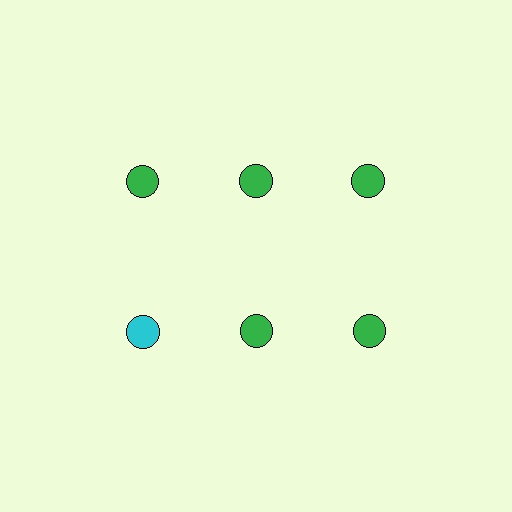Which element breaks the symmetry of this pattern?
The cyan circle in the second row, leftmost column breaks the symmetry. All other shapes are green circles.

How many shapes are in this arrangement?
There are 6 shapes arranged in a grid pattern.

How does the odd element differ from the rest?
It has a different color: cyan instead of green.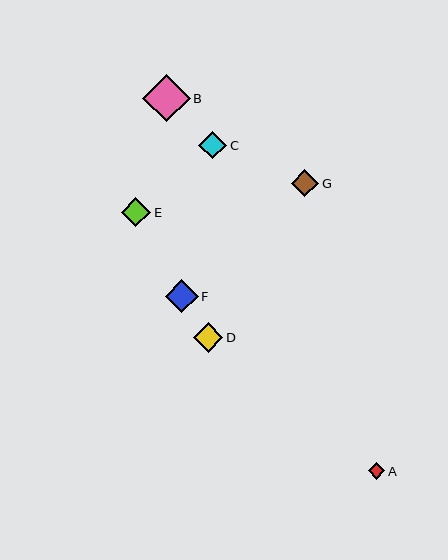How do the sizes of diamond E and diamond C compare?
Diamond E and diamond C are approximately the same size.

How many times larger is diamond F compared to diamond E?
Diamond F is approximately 1.1 times the size of diamond E.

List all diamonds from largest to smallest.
From largest to smallest: B, F, D, E, C, G, A.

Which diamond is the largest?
Diamond B is the largest with a size of approximately 47 pixels.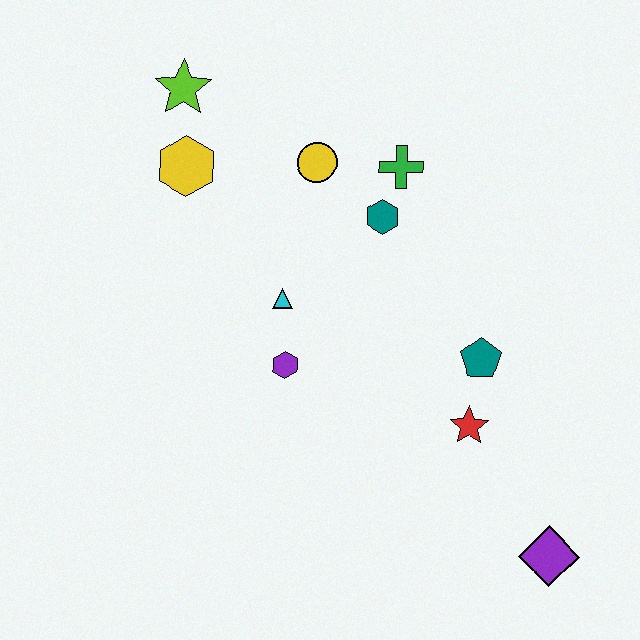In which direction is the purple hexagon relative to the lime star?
The purple hexagon is below the lime star.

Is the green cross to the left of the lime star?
No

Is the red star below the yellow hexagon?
Yes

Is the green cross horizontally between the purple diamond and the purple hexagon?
Yes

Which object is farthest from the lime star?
The purple diamond is farthest from the lime star.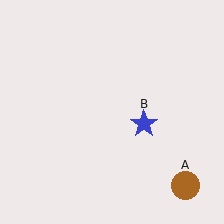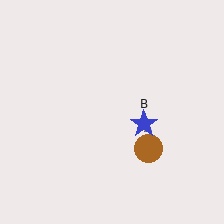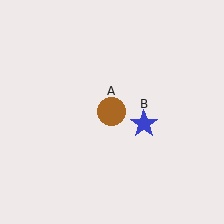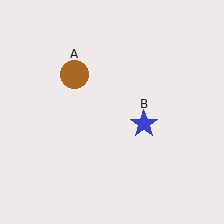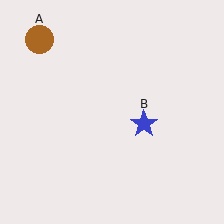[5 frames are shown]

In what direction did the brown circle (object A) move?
The brown circle (object A) moved up and to the left.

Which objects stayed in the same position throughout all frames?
Blue star (object B) remained stationary.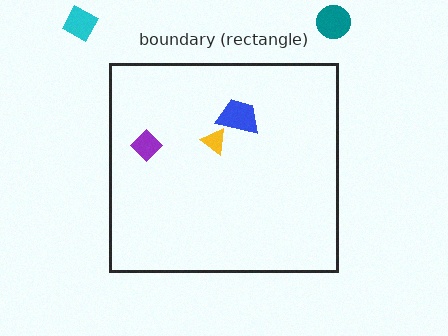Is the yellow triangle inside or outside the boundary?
Inside.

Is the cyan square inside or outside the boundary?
Outside.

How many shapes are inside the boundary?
3 inside, 2 outside.